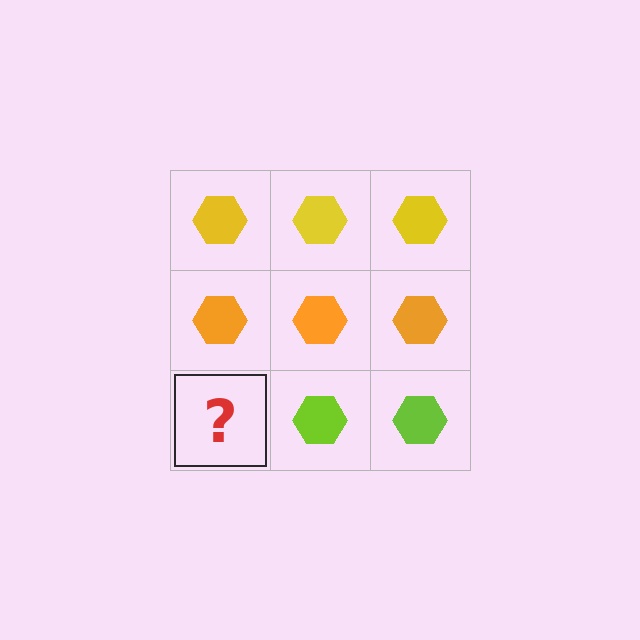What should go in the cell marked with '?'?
The missing cell should contain a lime hexagon.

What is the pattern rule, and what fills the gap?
The rule is that each row has a consistent color. The gap should be filled with a lime hexagon.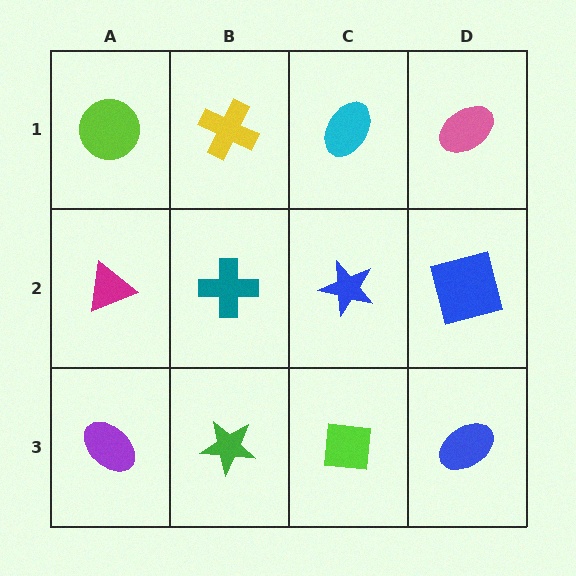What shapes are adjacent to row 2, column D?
A pink ellipse (row 1, column D), a blue ellipse (row 3, column D), a blue star (row 2, column C).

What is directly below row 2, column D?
A blue ellipse.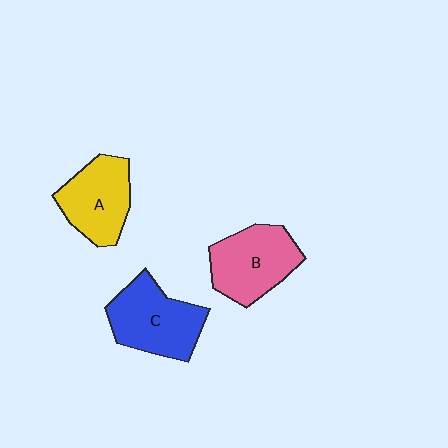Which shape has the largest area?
Shape C (blue).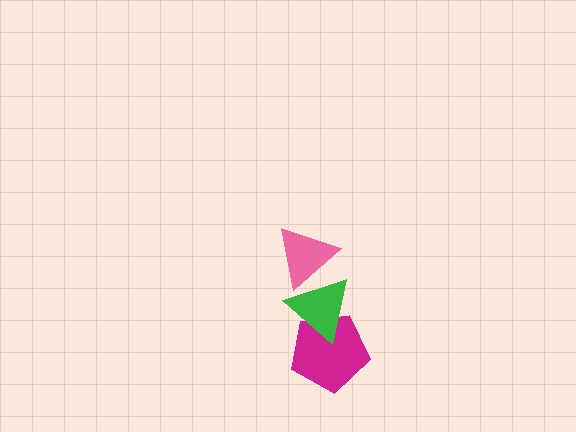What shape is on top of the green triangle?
The pink triangle is on top of the green triangle.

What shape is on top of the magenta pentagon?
The green triangle is on top of the magenta pentagon.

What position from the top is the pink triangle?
The pink triangle is 1st from the top.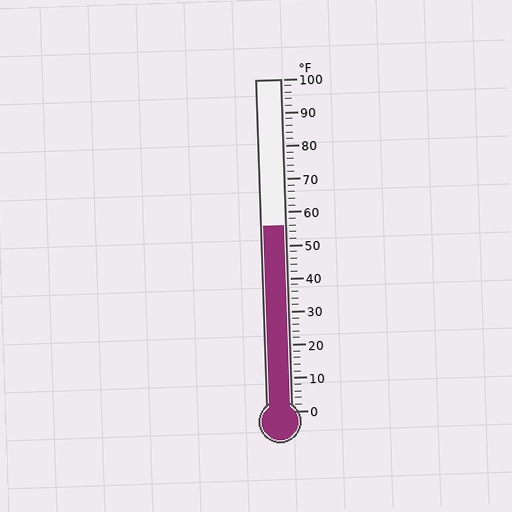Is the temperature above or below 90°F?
The temperature is below 90°F.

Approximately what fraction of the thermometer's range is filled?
The thermometer is filled to approximately 55% of its range.